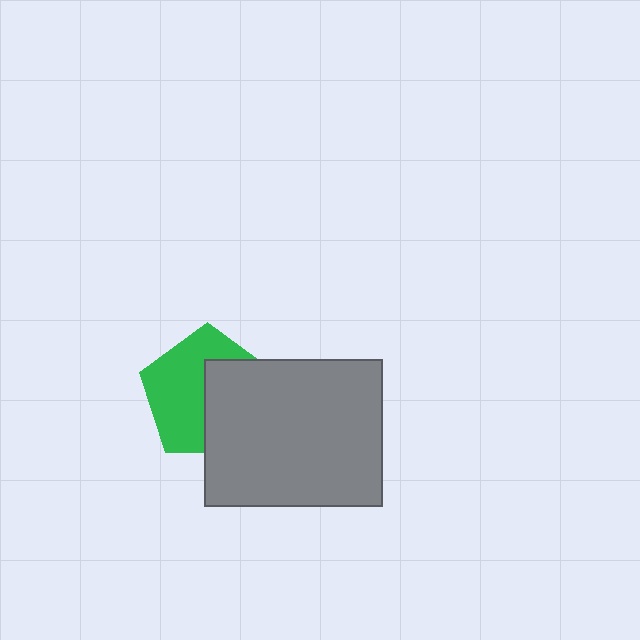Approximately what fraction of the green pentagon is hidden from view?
Roughly 45% of the green pentagon is hidden behind the gray rectangle.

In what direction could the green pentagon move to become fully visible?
The green pentagon could move left. That would shift it out from behind the gray rectangle entirely.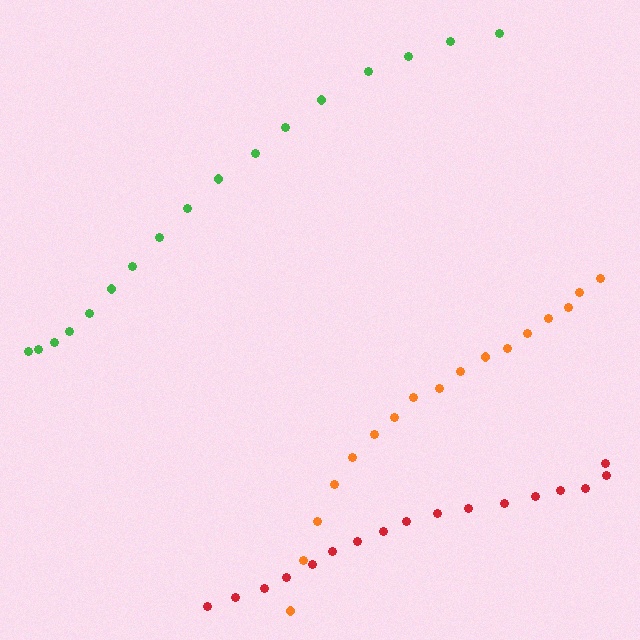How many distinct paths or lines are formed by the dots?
There are 3 distinct paths.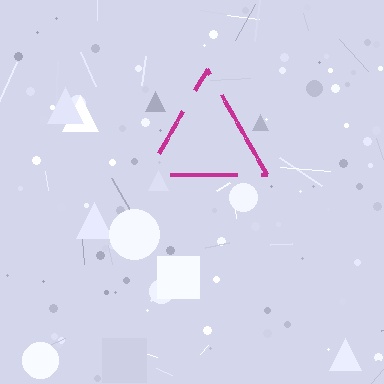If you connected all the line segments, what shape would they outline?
They would outline a triangle.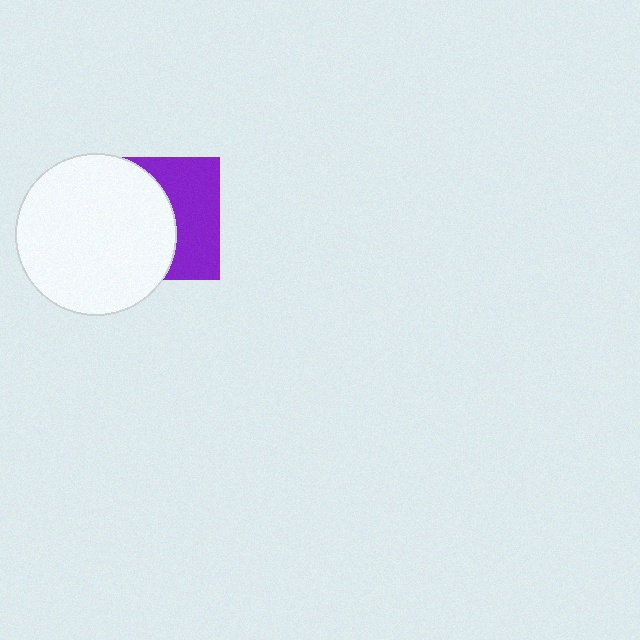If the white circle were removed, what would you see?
You would see the complete purple square.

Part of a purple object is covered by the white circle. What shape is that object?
It is a square.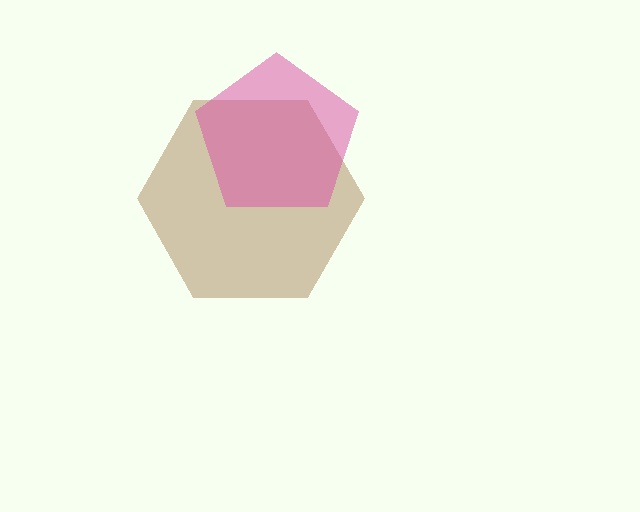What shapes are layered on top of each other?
The layered shapes are: a brown hexagon, a pink pentagon.